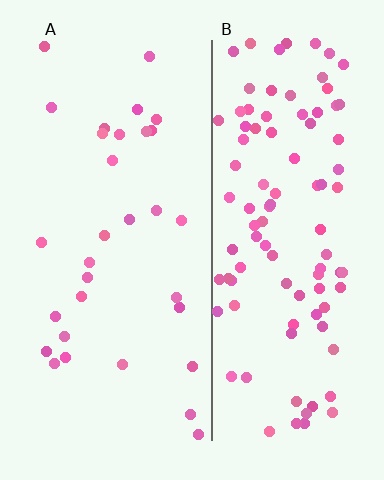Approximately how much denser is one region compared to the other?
Approximately 3.3× — region B over region A.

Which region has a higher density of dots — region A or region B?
B (the right).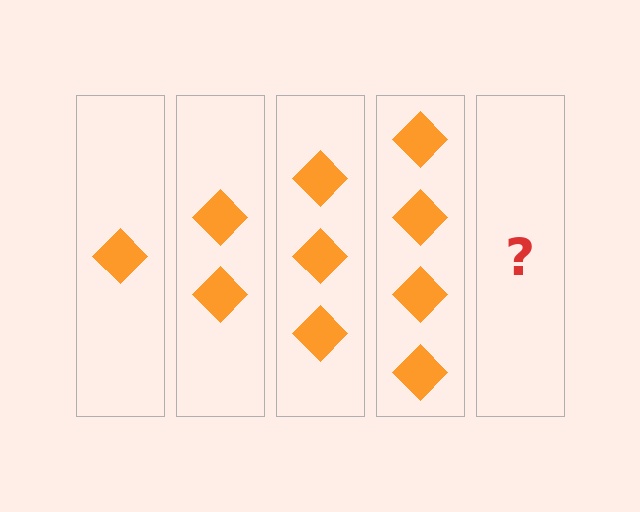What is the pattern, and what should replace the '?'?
The pattern is that each step adds one more diamond. The '?' should be 5 diamonds.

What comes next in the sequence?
The next element should be 5 diamonds.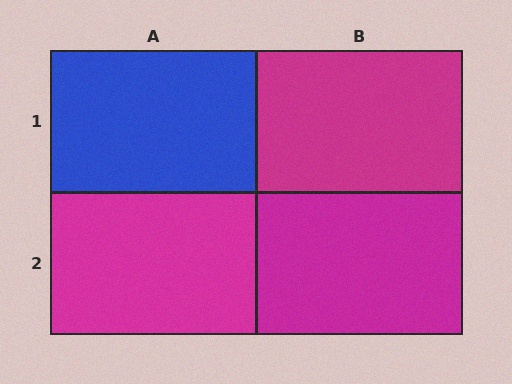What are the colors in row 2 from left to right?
Magenta, magenta.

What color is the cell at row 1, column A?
Blue.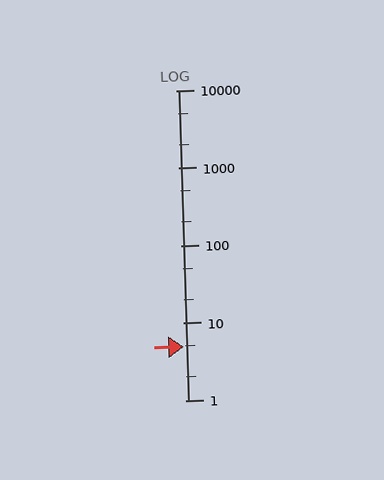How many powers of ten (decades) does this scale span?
The scale spans 4 decades, from 1 to 10000.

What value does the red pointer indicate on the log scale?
The pointer indicates approximately 4.9.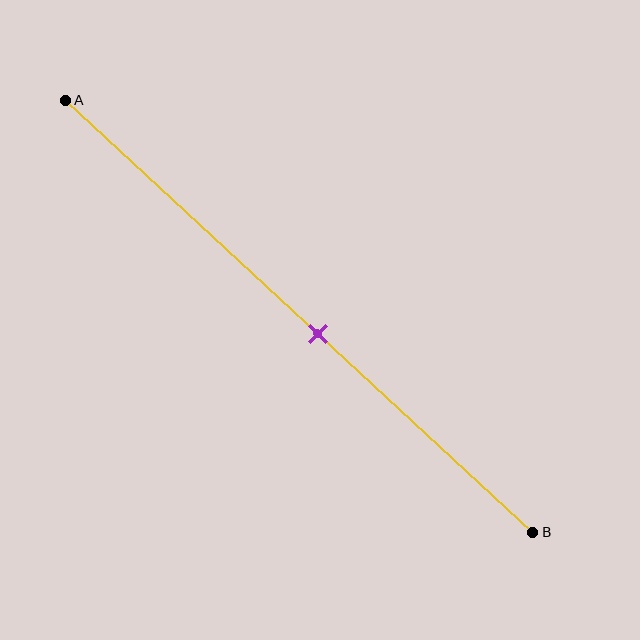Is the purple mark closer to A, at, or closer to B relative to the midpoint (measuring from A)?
The purple mark is closer to point B than the midpoint of segment AB.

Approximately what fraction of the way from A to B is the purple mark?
The purple mark is approximately 55% of the way from A to B.